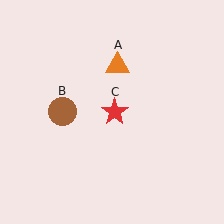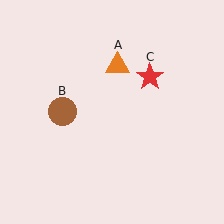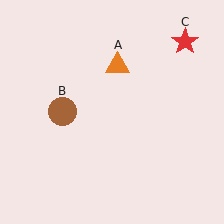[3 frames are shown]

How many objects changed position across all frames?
1 object changed position: red star (object C).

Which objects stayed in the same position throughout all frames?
Orange triangle (object A) and brown circle (object B) remained stationary.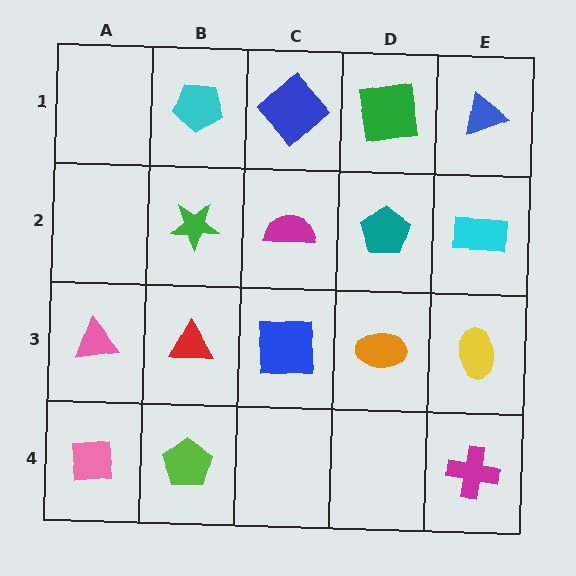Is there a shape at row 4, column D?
No, that cell is empty.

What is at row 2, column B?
A green star.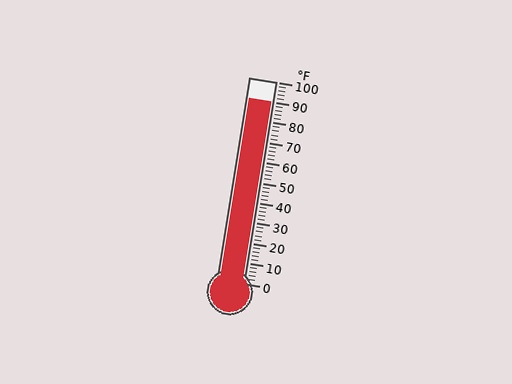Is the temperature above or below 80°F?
The temperature is above 80°F.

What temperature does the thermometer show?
The thermometer shows approximately 90°F.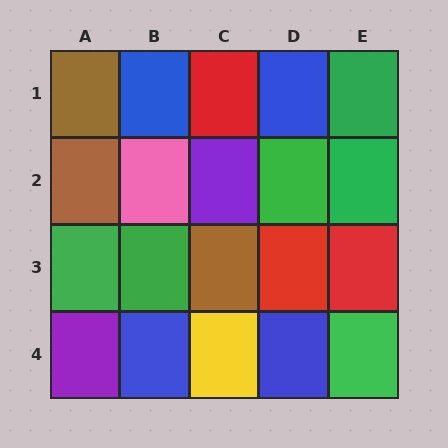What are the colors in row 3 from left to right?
Green, green, brown, red, red.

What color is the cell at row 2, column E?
Green.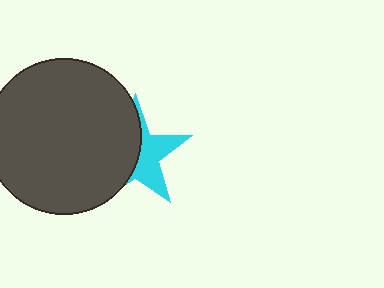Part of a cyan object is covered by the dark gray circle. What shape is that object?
It is a star.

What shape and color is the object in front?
The object in front is a dark gray circle.